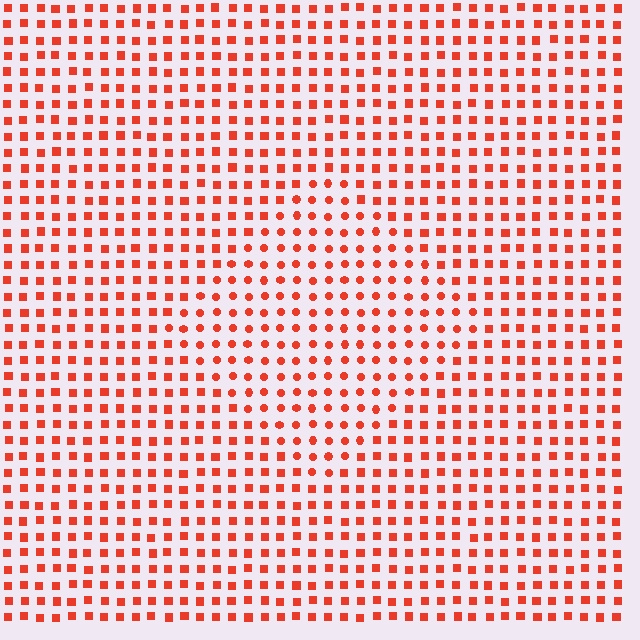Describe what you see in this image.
The image is filled with small red elements arranged in a uniform grid. A diamond-shaped region contains circles, while the surrounding area contains squares. The boundary is defined purely by the change in element shape.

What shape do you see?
I see a diamond.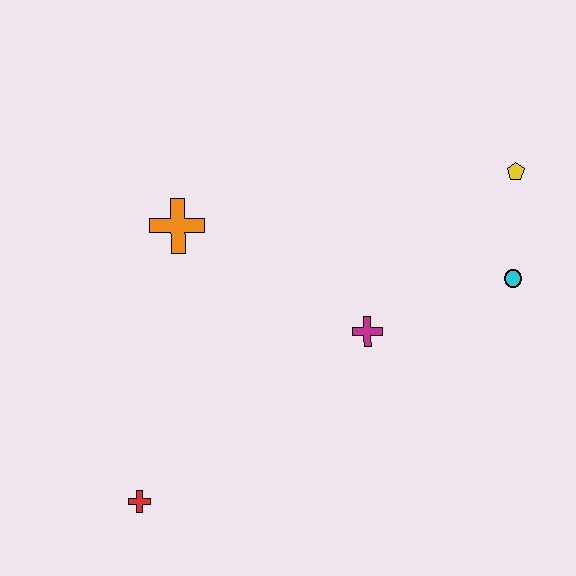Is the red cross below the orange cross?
Yes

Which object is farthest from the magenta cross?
The red cross is farthest from the magenta cross.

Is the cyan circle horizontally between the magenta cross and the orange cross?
No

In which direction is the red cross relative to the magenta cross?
The red cross is to the left of the magenta cross.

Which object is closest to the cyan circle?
The yellow pentagon is closest to the cyan circle.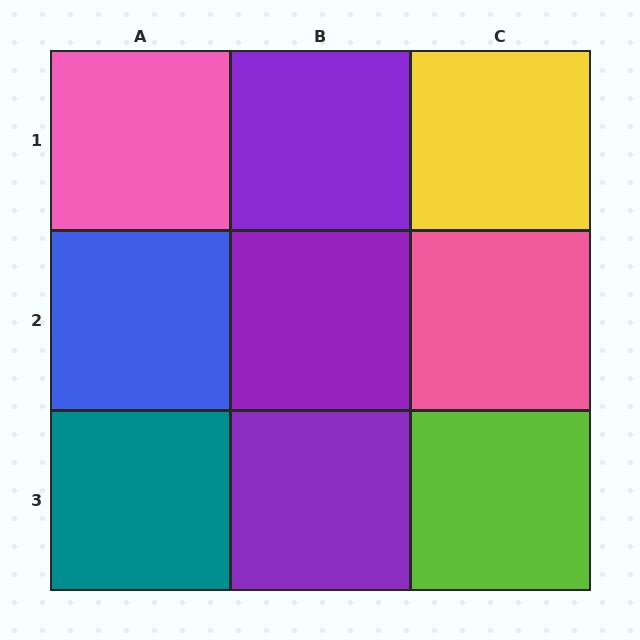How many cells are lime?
1 cell is lime.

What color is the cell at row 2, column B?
Purple.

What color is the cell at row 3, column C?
Lime.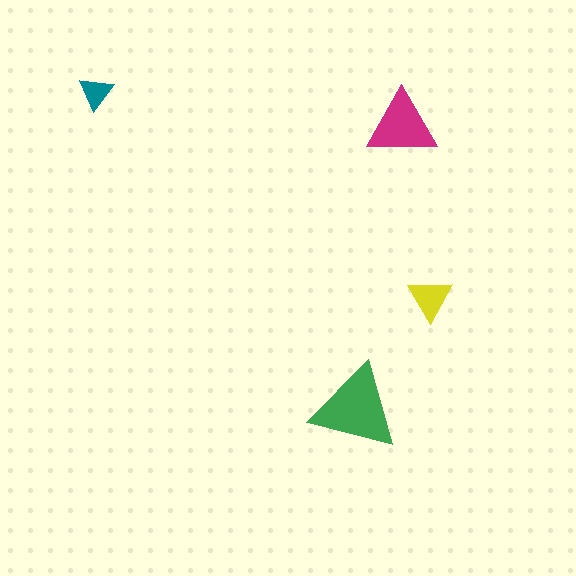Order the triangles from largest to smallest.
the green one, the magenta one, the yellow one, the teal one.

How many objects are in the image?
There are 4 objects in the image.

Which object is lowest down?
The green triangle is bottommost.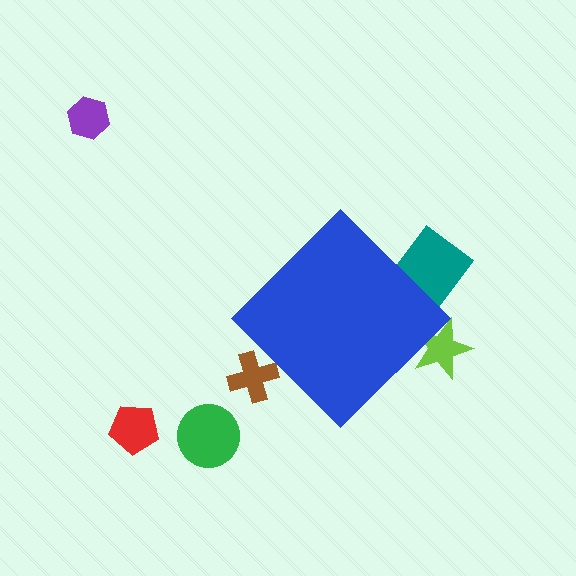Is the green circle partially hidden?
No, the green circle is fully visible.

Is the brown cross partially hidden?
Yes, the brown cross is partially hidden behind the blue diamond.